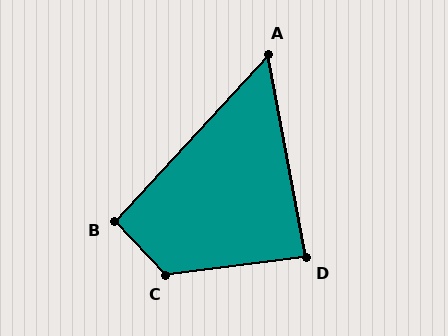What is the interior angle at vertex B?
Approximately 94 degrees (approximately right).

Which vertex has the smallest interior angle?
A, at approximately 53 degrees.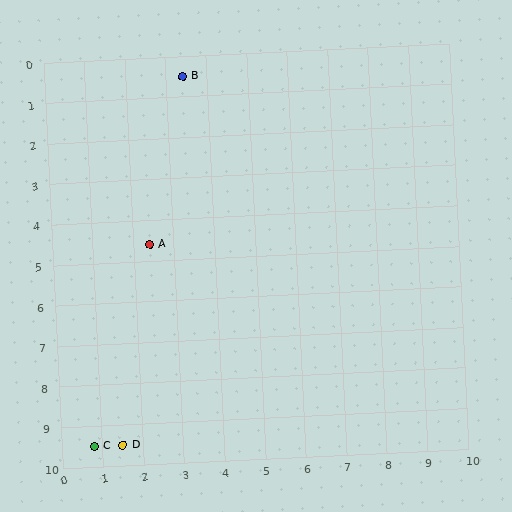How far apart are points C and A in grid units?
Points C and A are about 5.2 grid units apart.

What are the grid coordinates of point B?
Point B is at approximately (3.4, 0.5).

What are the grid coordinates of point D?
Point D is at approximately (1.5, 9.5).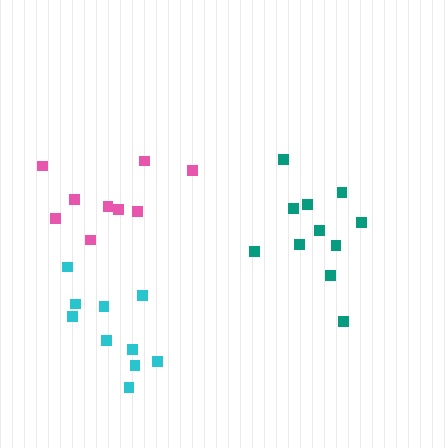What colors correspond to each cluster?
The clusters are colored: teal, cyan, pink.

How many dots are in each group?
Group 1: 11 dots, Group 2: 10 dots, Group 3: 9 dots (30 total).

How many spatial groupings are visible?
There are 3 spatial groupings.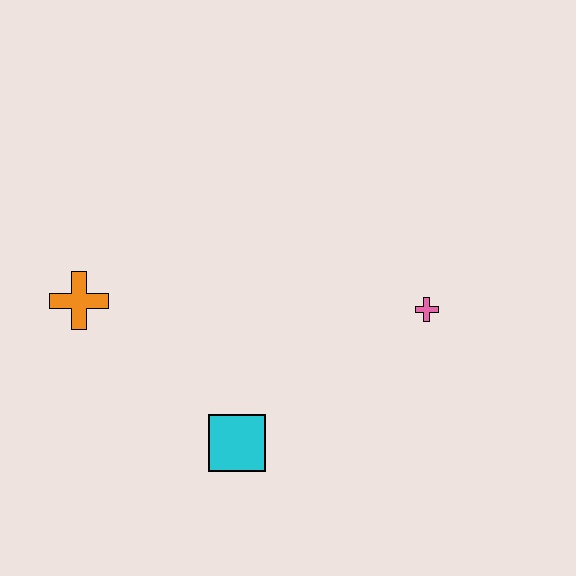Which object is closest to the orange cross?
The cyan square is closest to the orange cross.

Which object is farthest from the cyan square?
The pink cross is farthest from the cyan square.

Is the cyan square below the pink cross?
Yes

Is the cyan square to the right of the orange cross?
Yes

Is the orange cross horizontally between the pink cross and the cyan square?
No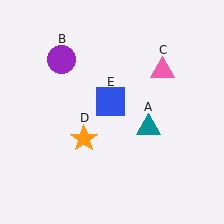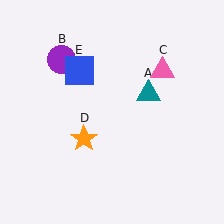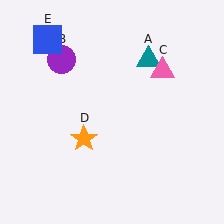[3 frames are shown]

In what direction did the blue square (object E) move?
The blue square (object E) moved up and to the left.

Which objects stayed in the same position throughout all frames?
Purple circle (object B) and pink triangle (object C) and orange star (object D) remained stationary.